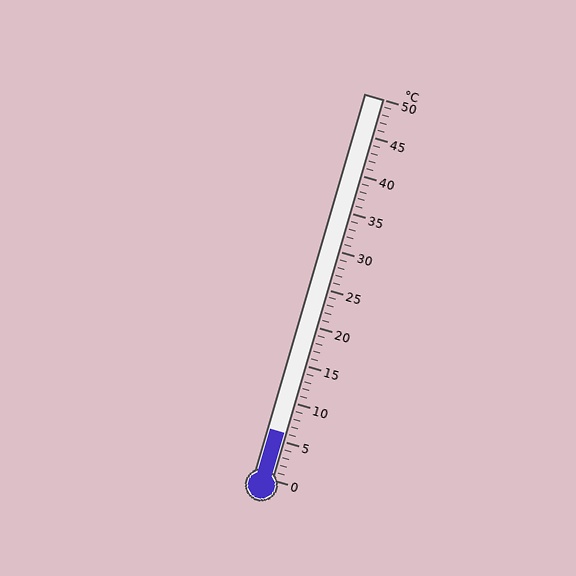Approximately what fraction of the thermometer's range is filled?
The thermometer is filled to approximately 10% of its range.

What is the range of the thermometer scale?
The thermometer scale ranges from 0°C to 50°C.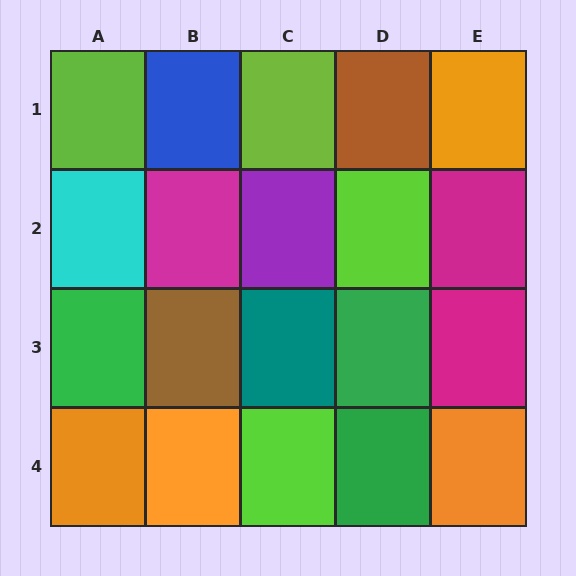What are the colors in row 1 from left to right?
Lime, blue, lime, brown, orange.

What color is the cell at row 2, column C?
Purple.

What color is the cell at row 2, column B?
Magenta.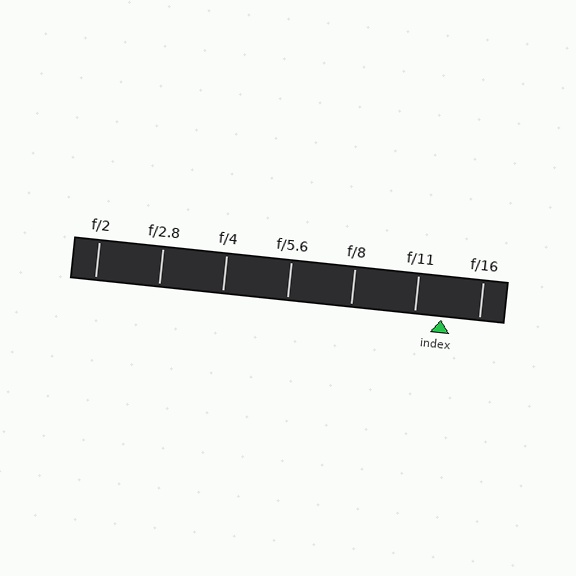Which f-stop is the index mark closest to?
The index mark is closest to f/11.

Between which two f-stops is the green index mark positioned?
The index mark is between f/11 and f/16.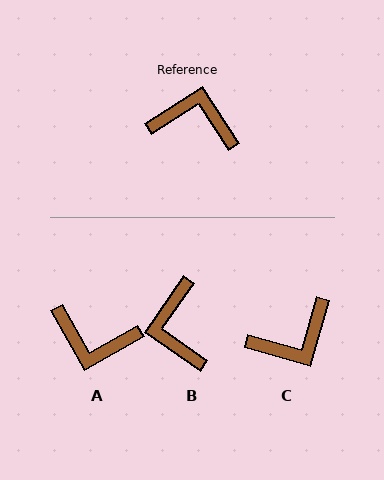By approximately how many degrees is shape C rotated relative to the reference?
Approximately 139 degrees clockwise.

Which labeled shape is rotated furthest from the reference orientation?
A, about 176 degrees away.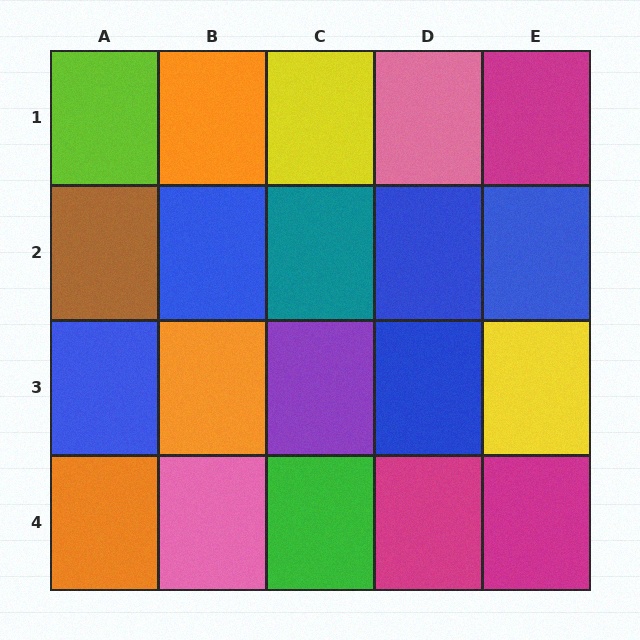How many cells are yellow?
2 cells are yellow.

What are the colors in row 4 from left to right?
Orange, pink, green, magenta, magenta.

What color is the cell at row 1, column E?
Magenta.